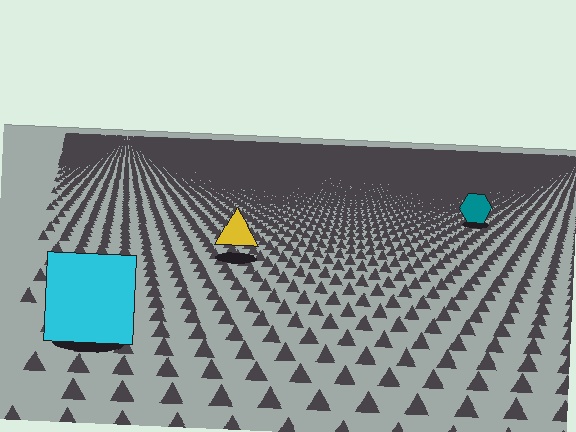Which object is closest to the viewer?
The cyan square is closest. The texture marks near it are larger and more spread out.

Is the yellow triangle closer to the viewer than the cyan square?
No. The cyan square is closer — you can tell from the texture gradient: the ground texture is coarser near it.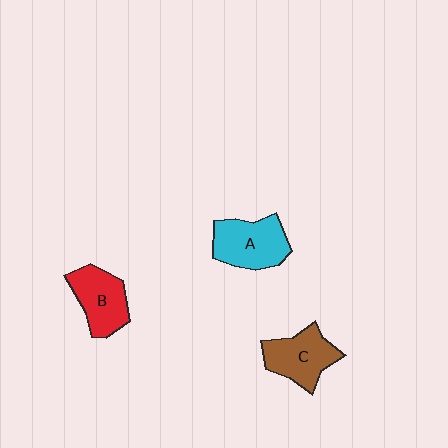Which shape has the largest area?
Shape A (cyan).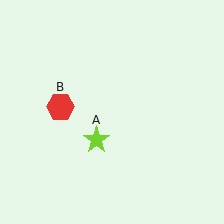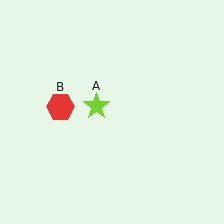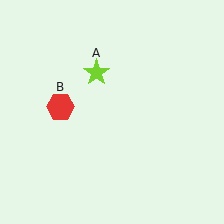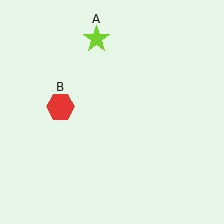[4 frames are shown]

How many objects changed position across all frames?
1 object changed position: lime star (object A).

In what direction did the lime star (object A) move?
The lime star (object A) moved up.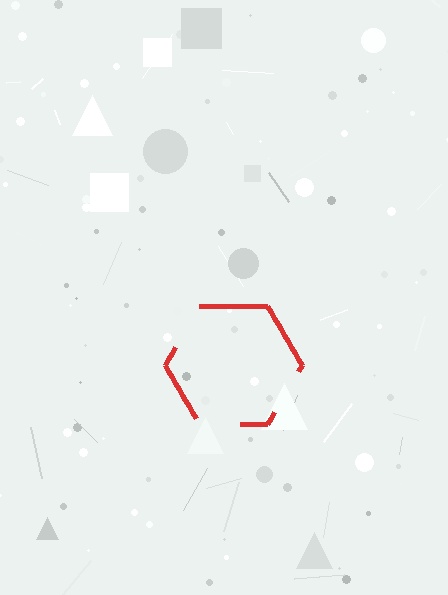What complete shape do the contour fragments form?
The contour fragments form a hexagon.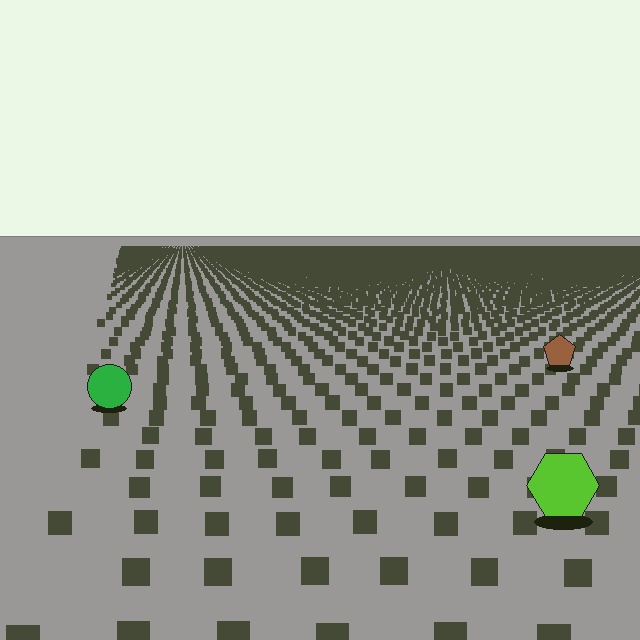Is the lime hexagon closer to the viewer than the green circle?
Yes. The lime hexagon is closer — you can tell from the texture gradient: the ground texture is coarser near it.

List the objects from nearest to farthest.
From nearest to farthest: the lime hexagon, the green circle, the brown pentagon.